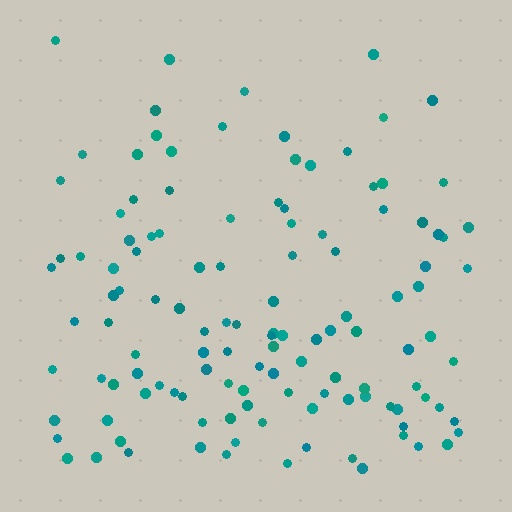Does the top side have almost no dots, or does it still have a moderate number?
Still a moderate number, just noticeably fewer than the bottom.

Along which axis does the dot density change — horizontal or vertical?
Vertical.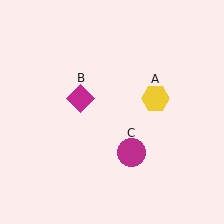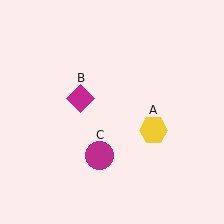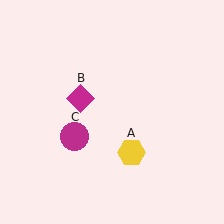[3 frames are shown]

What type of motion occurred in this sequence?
The yellow hexagon (object A), magenta circle (object C) rotated clockwise around the center of the scene.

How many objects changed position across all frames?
2 objects changed position: yellow hexagon (object A), magenta circle (object C).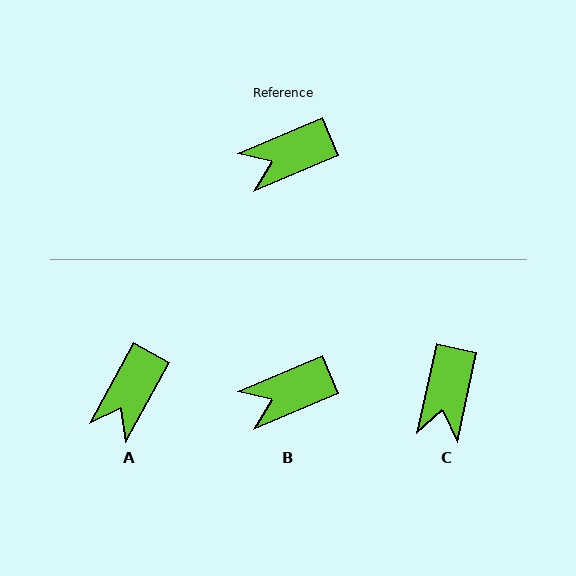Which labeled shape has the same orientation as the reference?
B.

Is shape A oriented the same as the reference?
No, it is off by about 38 degrees.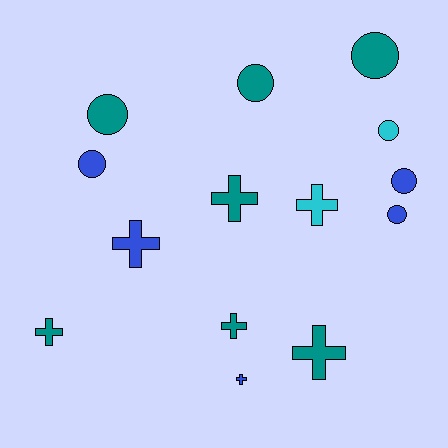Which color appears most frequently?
Teal, with 7 objects.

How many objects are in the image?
There are 14 objects.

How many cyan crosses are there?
There is 1 cyan cross.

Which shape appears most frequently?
Circle, with 7 objects.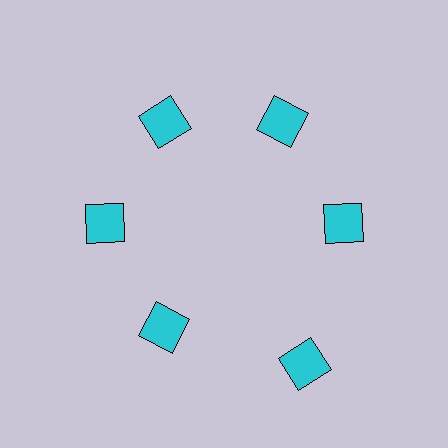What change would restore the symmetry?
The symmetry would be restored by moving it inward, back onto the ring so that all 6 squares sit at equal angles and equal distance from the center.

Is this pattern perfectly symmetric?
No. The 6 cyan squares are arranged in a ring, but one element near the 5 o'clock position is pushed outward from the center, breaking the 6-fold rotational symmetry.